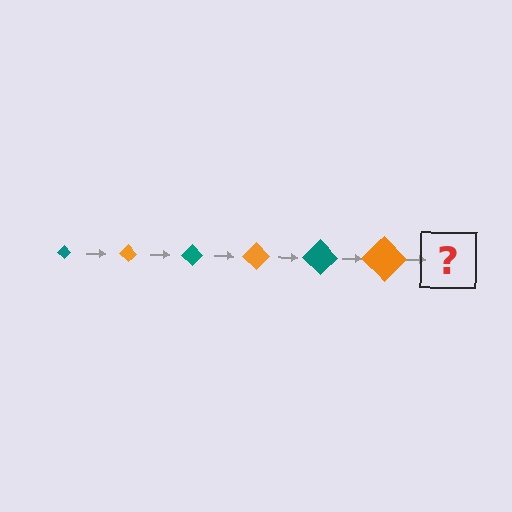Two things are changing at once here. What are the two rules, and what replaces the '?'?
The two rules are that the diamond grows larger each step and the color cycles through teal and orange. The '?' should be a teal diamond, larger than the previous one.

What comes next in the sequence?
The next element should be a teal diamond, larger than the previous one.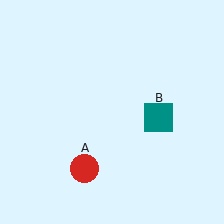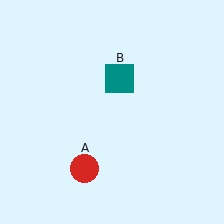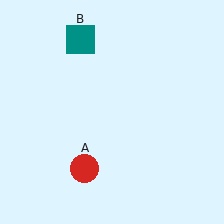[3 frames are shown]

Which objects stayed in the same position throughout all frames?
Red circle (object A) remained stationary.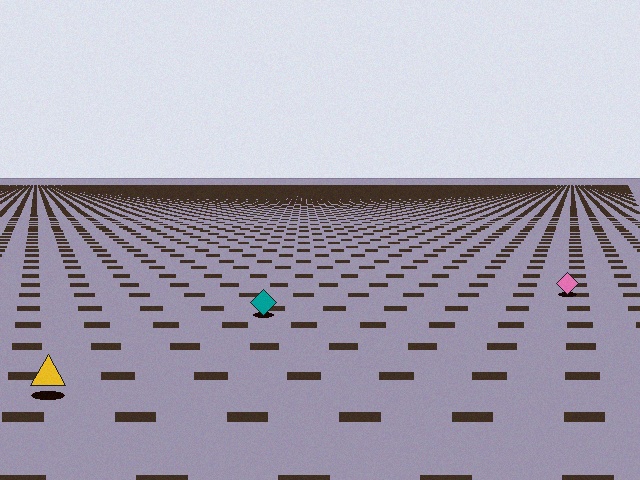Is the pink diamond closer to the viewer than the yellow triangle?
No. The yellow triangle is closer — you can tell from the texture gradient: the ground texture is coarser near it.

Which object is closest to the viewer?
The yellow triangle is closest. The texture marks near it are larger and more spread out.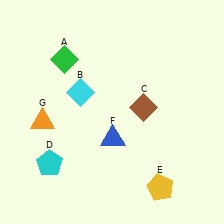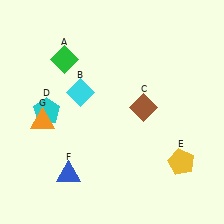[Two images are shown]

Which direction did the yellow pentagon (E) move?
The yellow pentagon (E) moved up.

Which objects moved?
The objects that moved are: the cyan pentagon (D), the yellow pentagon (E), the blue triangle (F).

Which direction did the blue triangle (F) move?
The blue triangle (F) moved left.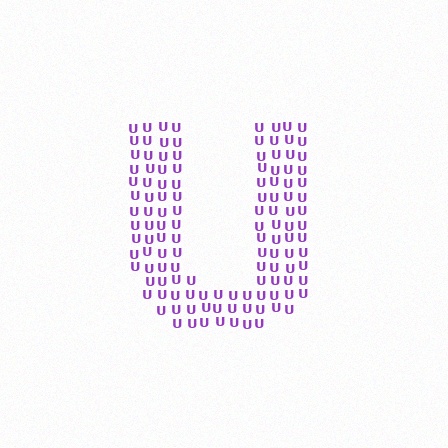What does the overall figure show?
The overall figure shows the letter U.